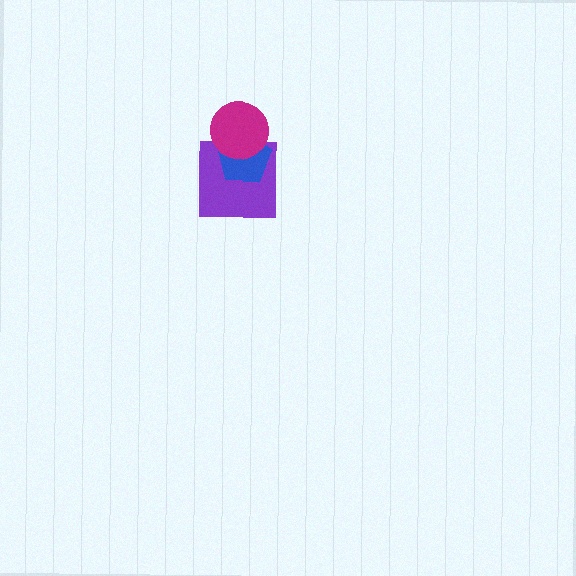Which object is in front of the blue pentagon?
The magenta circle is in front of the blue pentagon.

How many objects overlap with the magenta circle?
2 objects overlap with the magenta circle.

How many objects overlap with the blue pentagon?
2 objects overlap with the blue pentagon.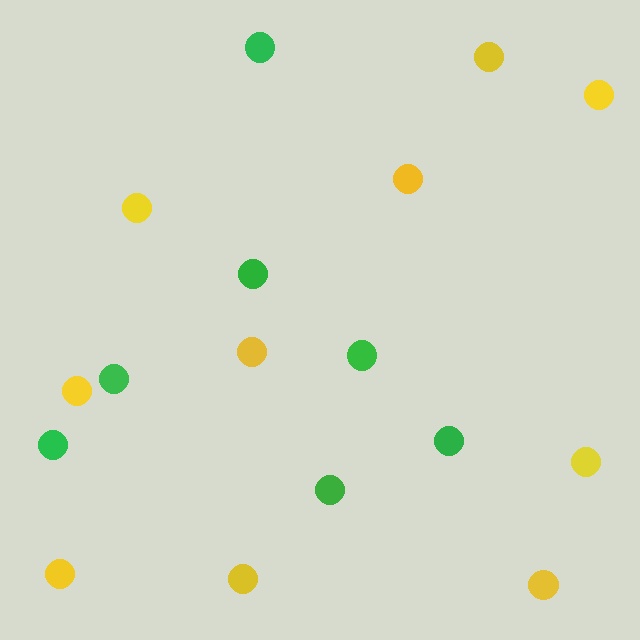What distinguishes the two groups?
There are 2 groups: one group of green circles (7) and one group of yellow circles (10).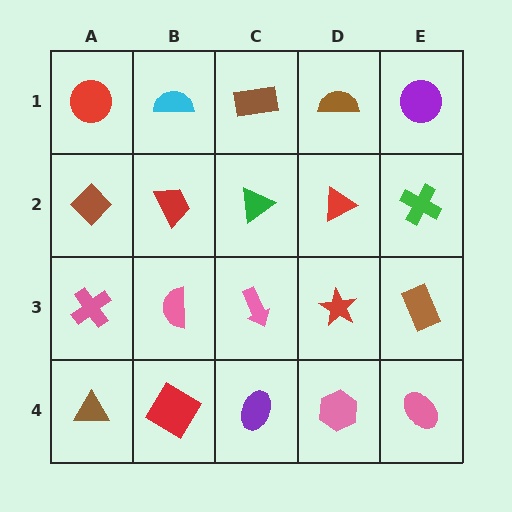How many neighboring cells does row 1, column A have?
2.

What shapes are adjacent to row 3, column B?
A red trapezoid (row 2, column B), a red diamond (row 4, column B), a pink cross (row 3, column A), a pink arrow (row 3, column C).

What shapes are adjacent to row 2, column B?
A cyan semicircle (row 1, column B), a pink semicircle (row 3, column B), a brown diamond (row 2, column A), a green triangle (row 2, column C).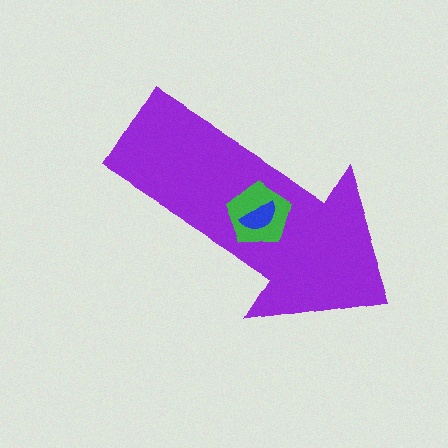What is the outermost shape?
The purple arrow.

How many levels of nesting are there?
3.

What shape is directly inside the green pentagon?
The blue semicircle.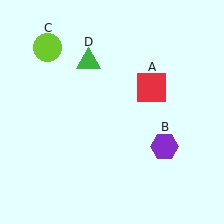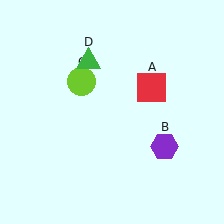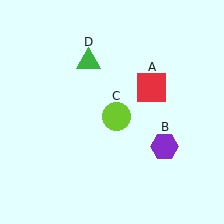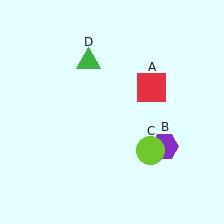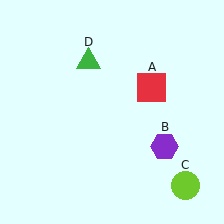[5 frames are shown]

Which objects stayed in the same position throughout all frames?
Red square (object A) and purple hexagon (object B) and green triangle (object D) remained stationary.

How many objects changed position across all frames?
1 object changed position: lime circle (object C).